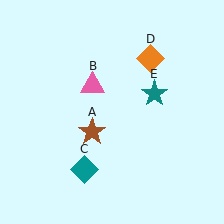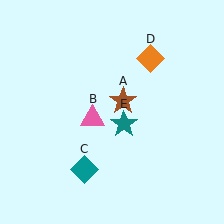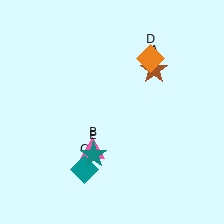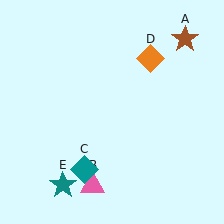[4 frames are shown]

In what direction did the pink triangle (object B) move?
The pink triangle (object B) moved down.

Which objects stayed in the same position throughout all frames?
Teal diamond (object C) and orange diamond (object D) remained stationary.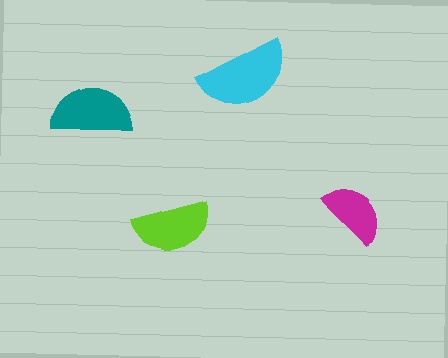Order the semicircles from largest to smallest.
the cyan one, the teal one, the lime one, the magenta one.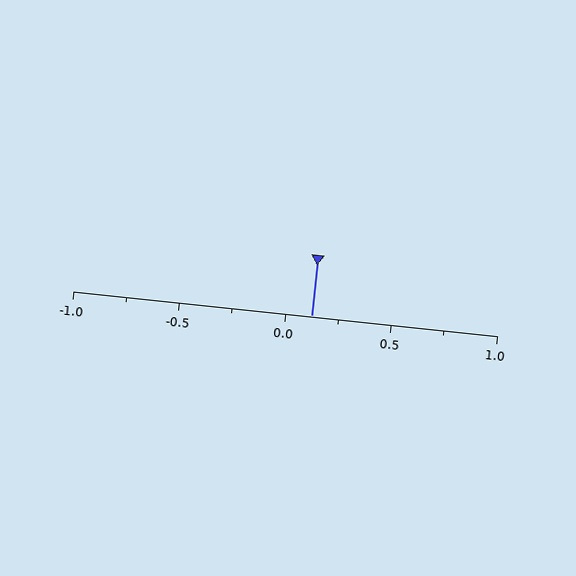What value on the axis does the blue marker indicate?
The marker indicates approximately 0.12.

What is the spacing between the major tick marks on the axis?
The major ticks are spaced 0.5 apart.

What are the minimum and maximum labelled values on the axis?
The axis runs from -1.0 to 1.0.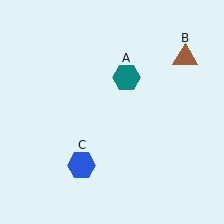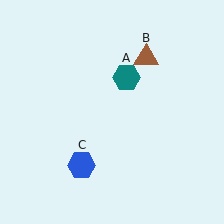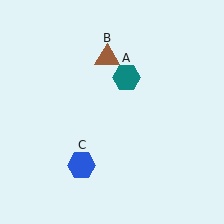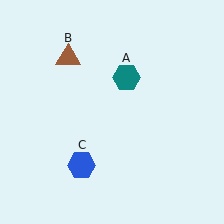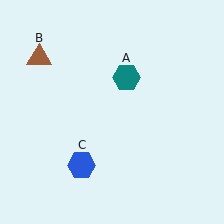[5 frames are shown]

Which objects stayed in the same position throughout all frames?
Teal hexagon (object A) and blue hexagon (object C) remained stationary.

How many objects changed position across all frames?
1 object changed position: brown triangle (object B).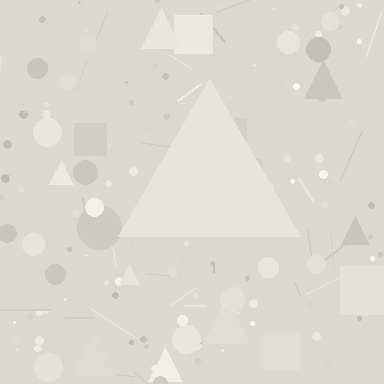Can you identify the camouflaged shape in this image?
The camouflaged shape is a triangle.